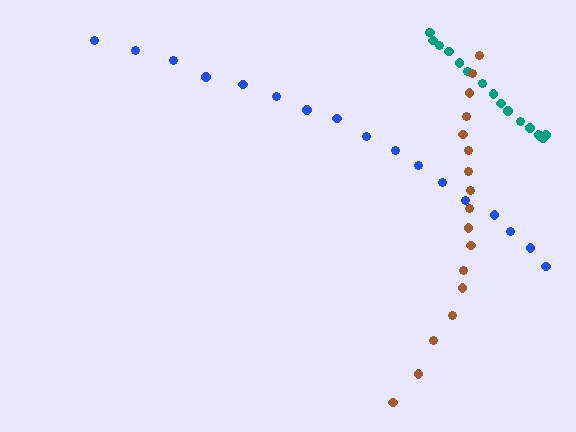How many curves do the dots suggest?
There are 3 distinct paths.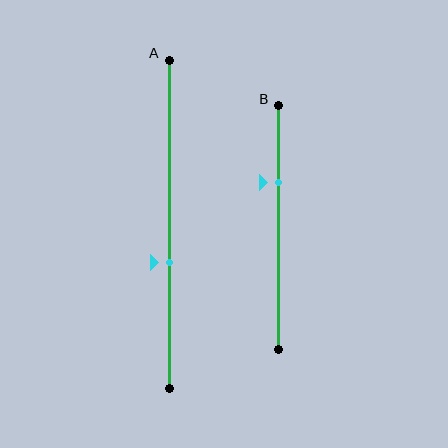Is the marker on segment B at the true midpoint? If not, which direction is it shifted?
No, the marker on segment B is shifted upward by about 18% of the segment length.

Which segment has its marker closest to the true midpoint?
Segment A has its marker closest to the true midpoint.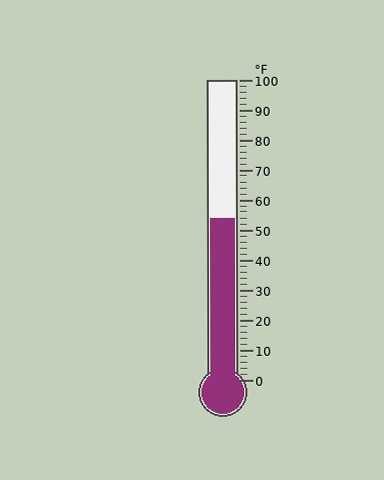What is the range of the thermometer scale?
The thermometer scale ranges from 0°F to 100°F.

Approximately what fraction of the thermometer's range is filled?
The thermometer is filled to approximately 55% of its range.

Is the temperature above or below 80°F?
The temperature is below 80°F.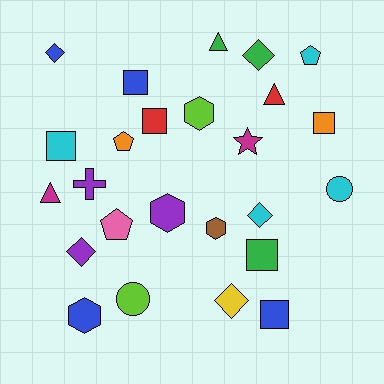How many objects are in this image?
There are 25 objects.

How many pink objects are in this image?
There is 1 pink object.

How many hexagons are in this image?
There are 4 hexagons.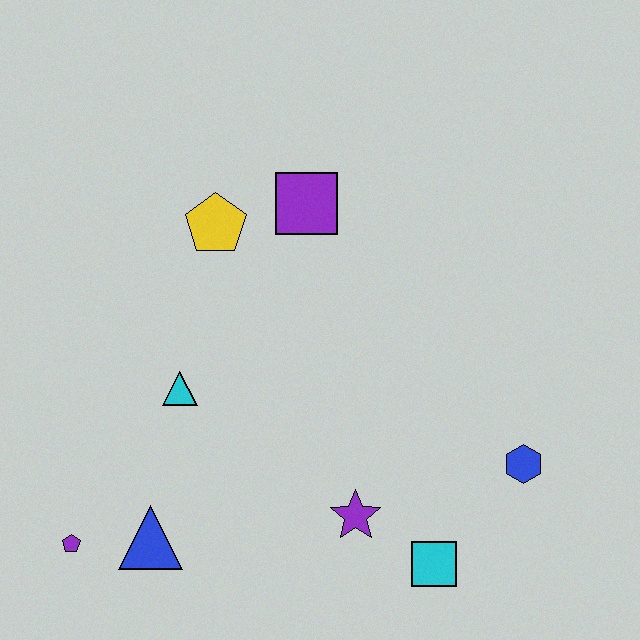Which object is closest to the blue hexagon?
The cyan square is closest to the blue hexagon.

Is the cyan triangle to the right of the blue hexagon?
No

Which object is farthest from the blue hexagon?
The purple pentagon is farthest from the blue hexagon.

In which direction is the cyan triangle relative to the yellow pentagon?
The cyan triangle is below the yellow pentagon.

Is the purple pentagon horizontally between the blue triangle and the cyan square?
No